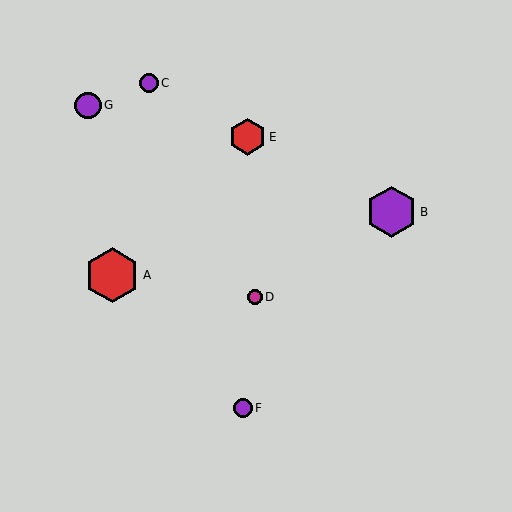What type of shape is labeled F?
Shape F is a purple circle.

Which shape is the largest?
The red hexagon (labeled A) is the largest.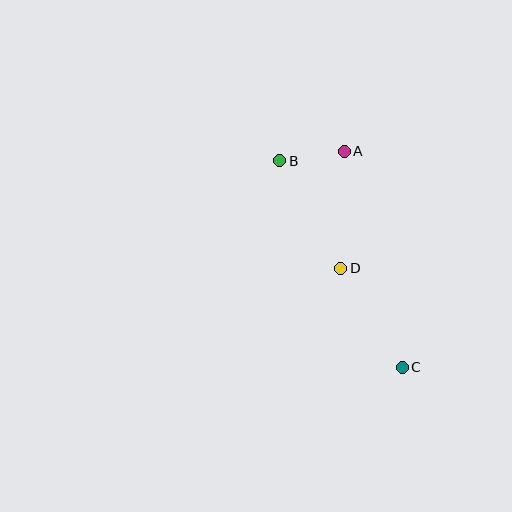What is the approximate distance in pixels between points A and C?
The distance between A and C is approximately 224 pixels.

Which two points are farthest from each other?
Points B and C are farthest from each other.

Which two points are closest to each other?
Points A and B are closest to each other.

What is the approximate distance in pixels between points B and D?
The distance between B and D is approximately 123 pixels.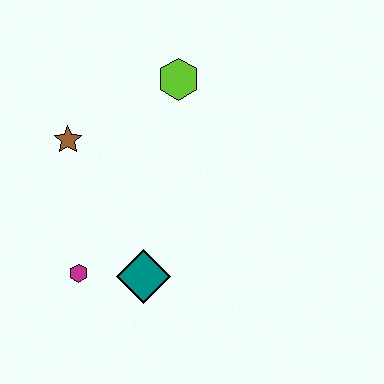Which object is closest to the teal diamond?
The magenta hexagon is closest to the teal diamond.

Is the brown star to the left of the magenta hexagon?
Yes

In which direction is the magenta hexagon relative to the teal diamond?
The magenta hexagon is to the left of the teal diamond.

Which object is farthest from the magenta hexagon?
The lime hexagon is farthest from the magenta hexagon.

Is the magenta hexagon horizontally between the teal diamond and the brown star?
Yes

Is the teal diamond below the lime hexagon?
Yes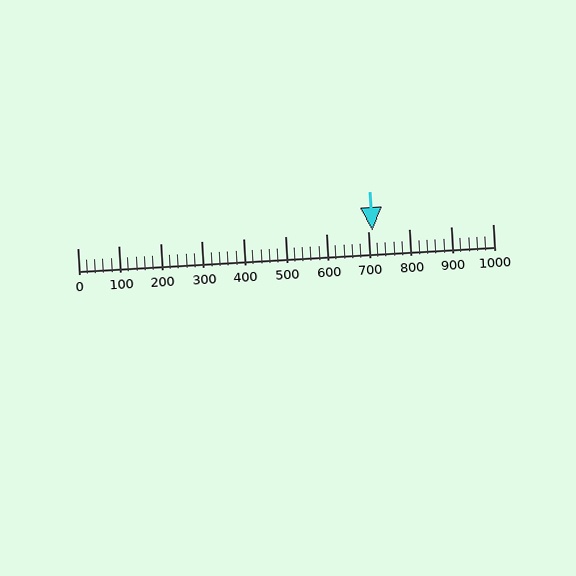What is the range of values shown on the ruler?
The ruler shows values from 0 to 1000.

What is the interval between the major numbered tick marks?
The major tick marks are spaced 100 units apart.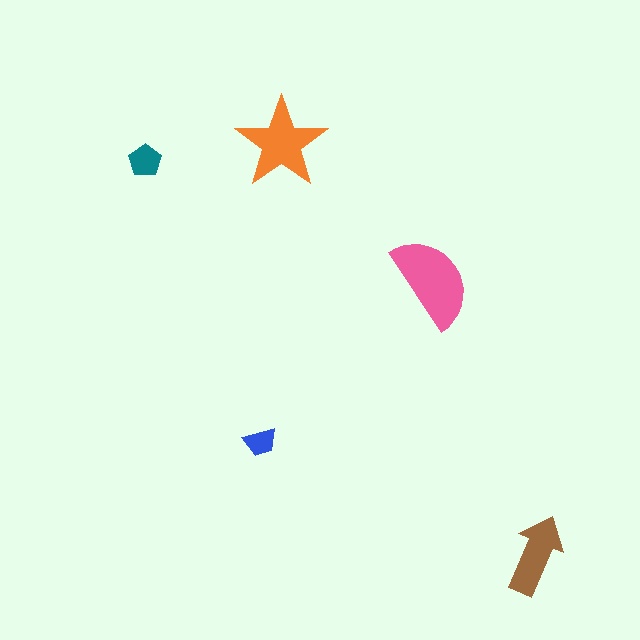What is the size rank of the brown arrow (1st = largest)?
3rd.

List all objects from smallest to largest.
The blue trapezoid, the teal pentagon, the brown arrow, the orange star, the pink semicircle.